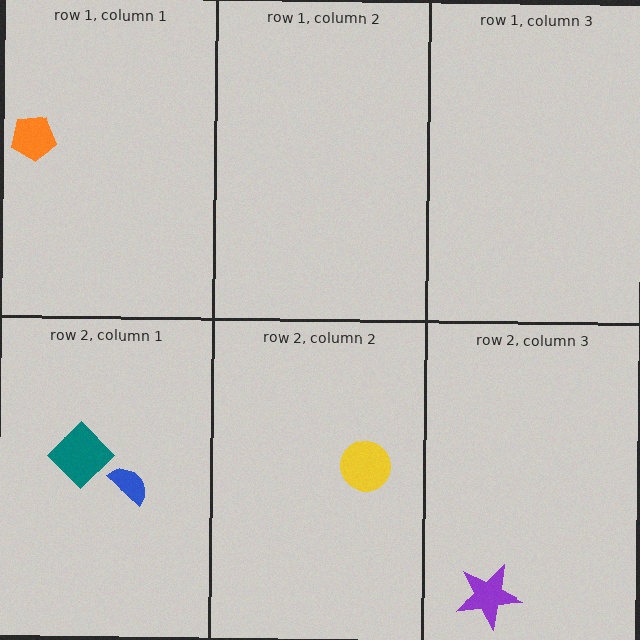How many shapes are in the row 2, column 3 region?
1.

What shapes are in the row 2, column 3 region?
The purple star.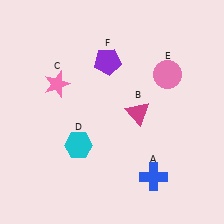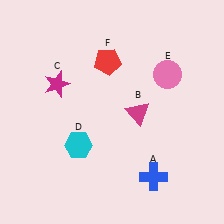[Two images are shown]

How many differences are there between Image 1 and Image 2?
There are 2 differences between the two images.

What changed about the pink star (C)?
In Image 1, C is pink. In Image 2, it changed to magenta.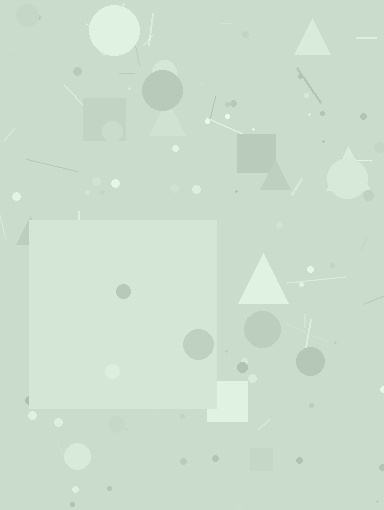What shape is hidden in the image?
A square is hidden in the image.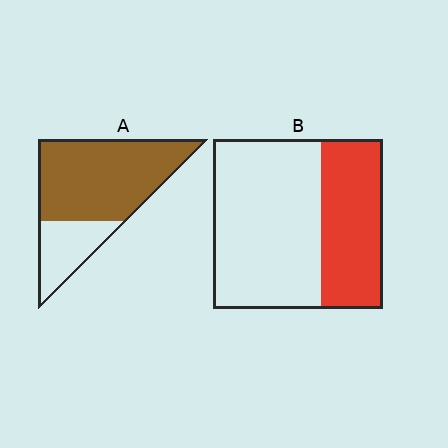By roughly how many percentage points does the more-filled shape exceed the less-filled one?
By roughly 35 percentage points (A over B).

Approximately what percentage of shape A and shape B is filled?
A is approximately 75% and B is approximately 35%.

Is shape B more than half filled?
No.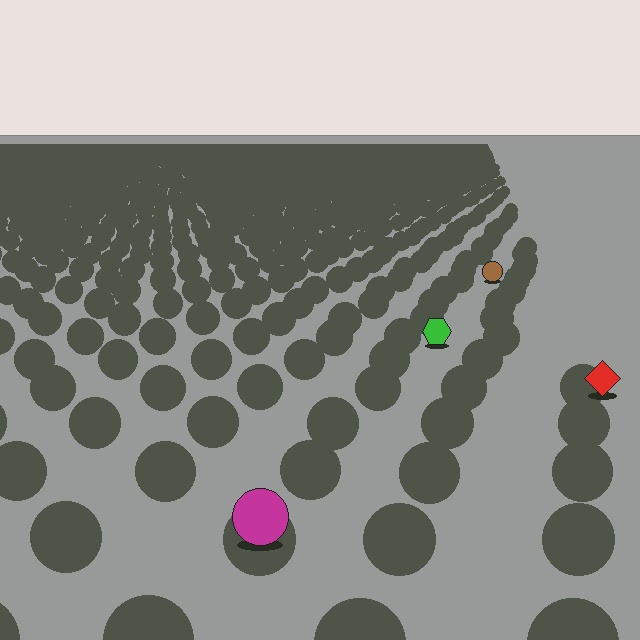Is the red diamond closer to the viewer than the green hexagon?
Yes. The red diamond is closer — you can tell from the texture gradient: the ground texture is coarser near it.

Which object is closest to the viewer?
The magenta circle is closest. The texture marks near it are larger and more spread out.